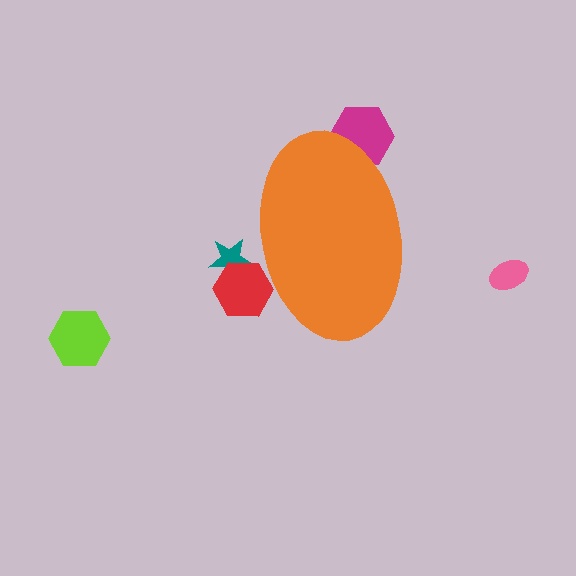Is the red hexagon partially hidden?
Yes, the red hexagon is partially hidden behind the orange ellipse.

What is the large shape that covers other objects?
An orange ellipse.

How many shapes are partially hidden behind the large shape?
3 shapes are partially hidden.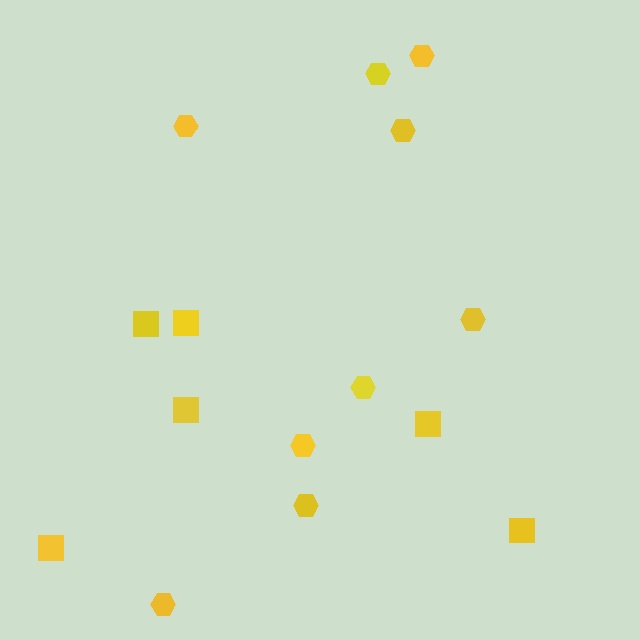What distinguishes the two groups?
There are 2 groups: one group of squares (6) and one group of hexagons (9).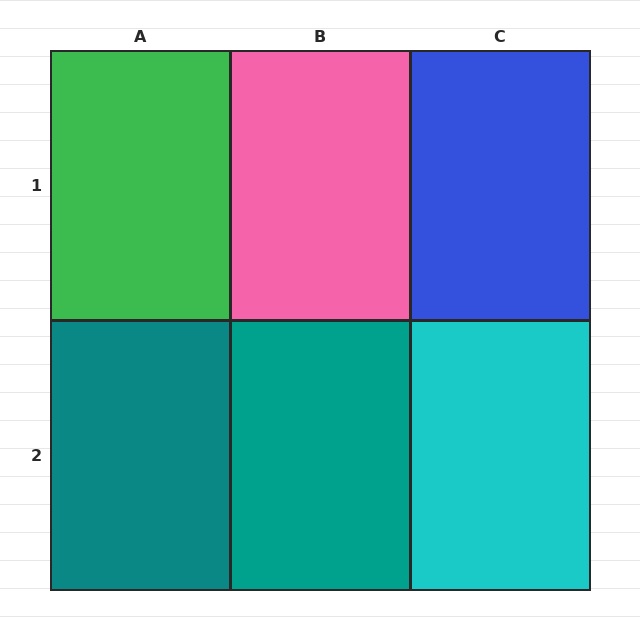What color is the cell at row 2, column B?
Teal.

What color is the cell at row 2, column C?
Cyan.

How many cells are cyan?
1 cell is cyan.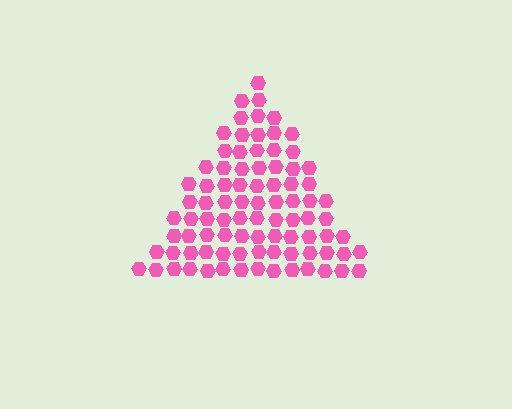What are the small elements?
The small elements are hexagons.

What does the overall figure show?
The overall figure shows a triangle.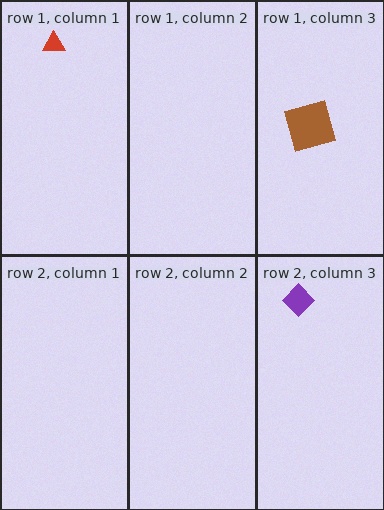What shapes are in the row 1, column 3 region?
The brown square.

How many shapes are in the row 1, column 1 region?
1.